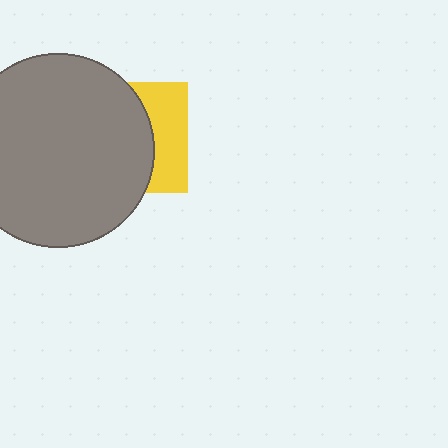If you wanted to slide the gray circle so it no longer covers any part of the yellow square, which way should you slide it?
Slide it left — that is the most direct way to separate the two shapes.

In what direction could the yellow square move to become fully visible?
The yellow square could move right. That would shift it out from behind the gray circle entirely.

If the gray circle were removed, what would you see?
You would see the complete yellow square.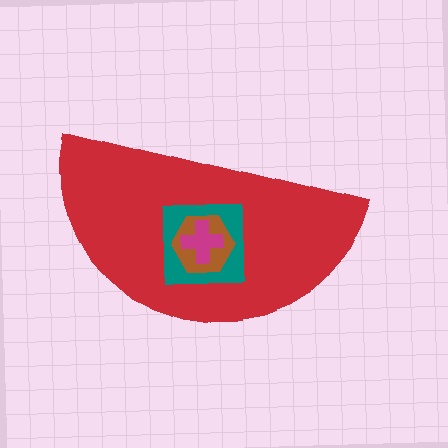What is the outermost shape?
The red semicircle.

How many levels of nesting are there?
4.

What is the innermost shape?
The magenta cross.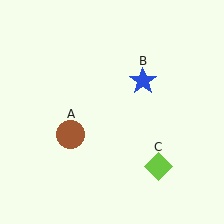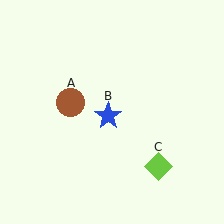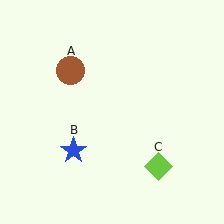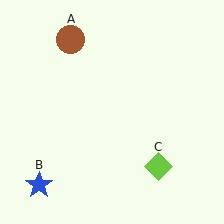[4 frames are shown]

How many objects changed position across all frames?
2 objects changed position: brown circle (object A), blue star (object B).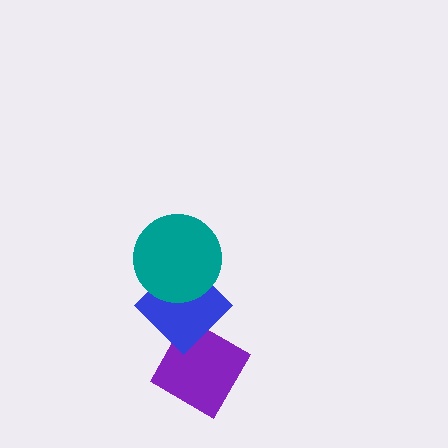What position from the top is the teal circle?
The teal circle is 1st from the top.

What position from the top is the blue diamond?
The blue diamond is 2nd from the top.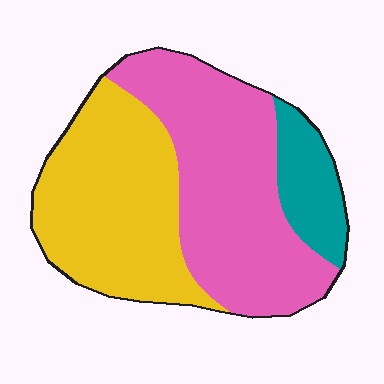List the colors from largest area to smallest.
From largest to smallest: pink, yellow, teal.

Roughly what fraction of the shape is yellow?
Yellow covers about 40% of the shape.